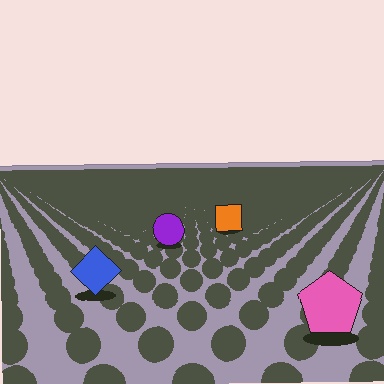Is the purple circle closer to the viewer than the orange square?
Yes. The purple circle is closer — you can tell from the texture gradient: the ground texture is coarser near it.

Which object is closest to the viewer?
The pink pentagon is closest. The texture marks near it are larger and more spread out.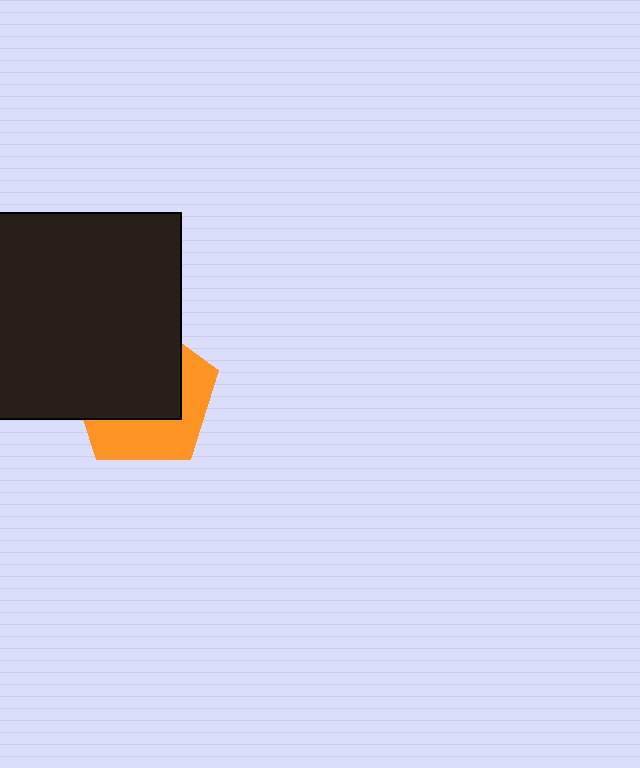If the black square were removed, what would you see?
You would see the complete orange pentagon.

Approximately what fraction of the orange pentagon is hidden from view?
Roughly 59% of the orange pentagon is hidden behind the black square.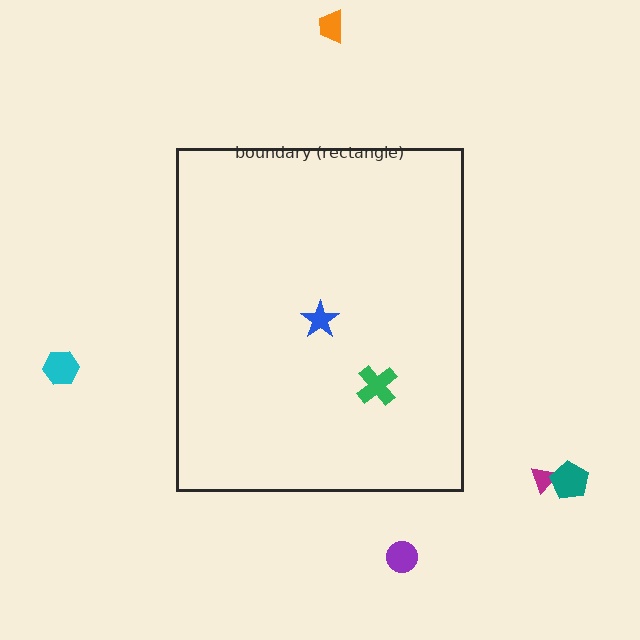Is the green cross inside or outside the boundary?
Inside.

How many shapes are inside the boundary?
2 inside, 5 outside.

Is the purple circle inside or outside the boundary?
Outside.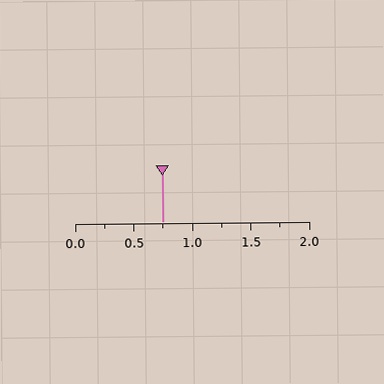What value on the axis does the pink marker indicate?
The marker indicates approximately 0.75.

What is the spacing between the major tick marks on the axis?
The major ticks are spaced 0.5 apart.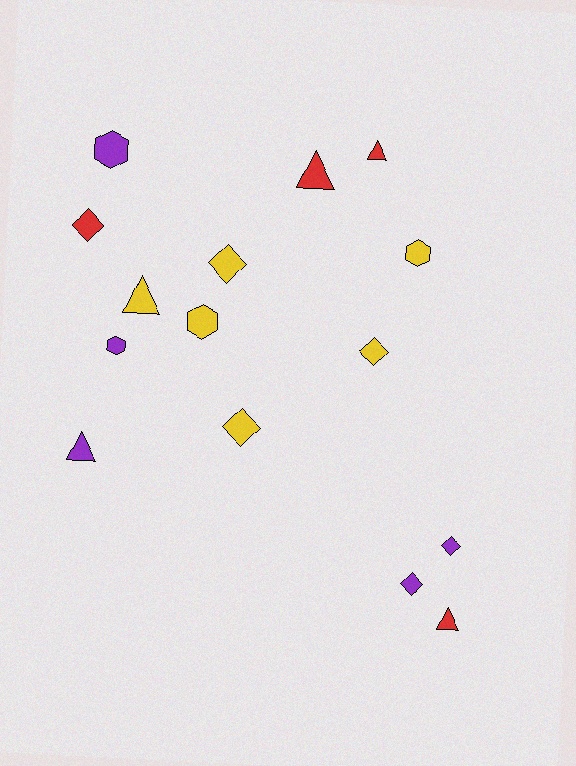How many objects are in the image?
There are 15 objects.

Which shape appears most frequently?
Diamond, with 6 objects.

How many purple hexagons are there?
There are 2 purple hexagons.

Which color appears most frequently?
Yellow, with 6 objects.